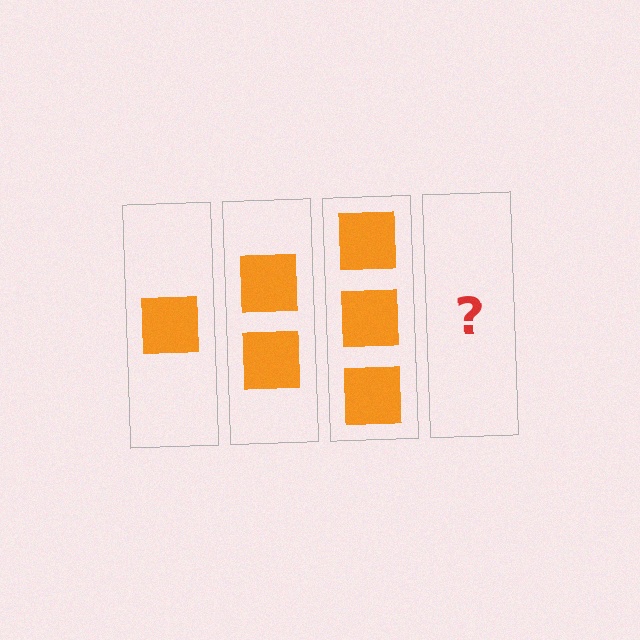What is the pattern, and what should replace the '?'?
The pattern is that each step adds one more square. The '?' should be 4 squares.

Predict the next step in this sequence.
The next step is 4 squares.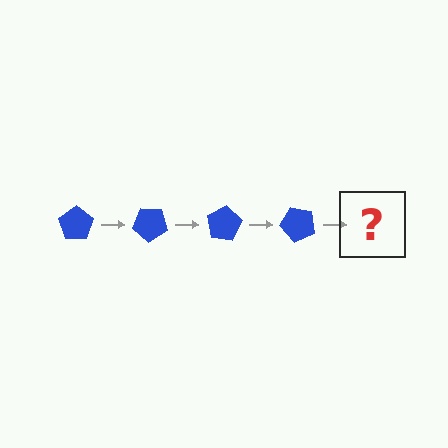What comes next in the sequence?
The next element should be a blue pentagon rotated 160 degrees.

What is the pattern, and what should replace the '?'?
The pattern is that the pentagon rotates 40 degrees each step. The '?' should be a blue pentagon rotated 160 degrees.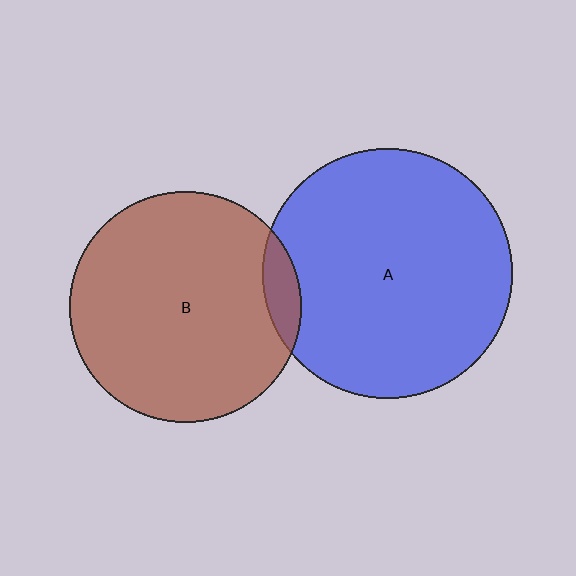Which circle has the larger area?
Circle A (blue).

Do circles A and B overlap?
Yes.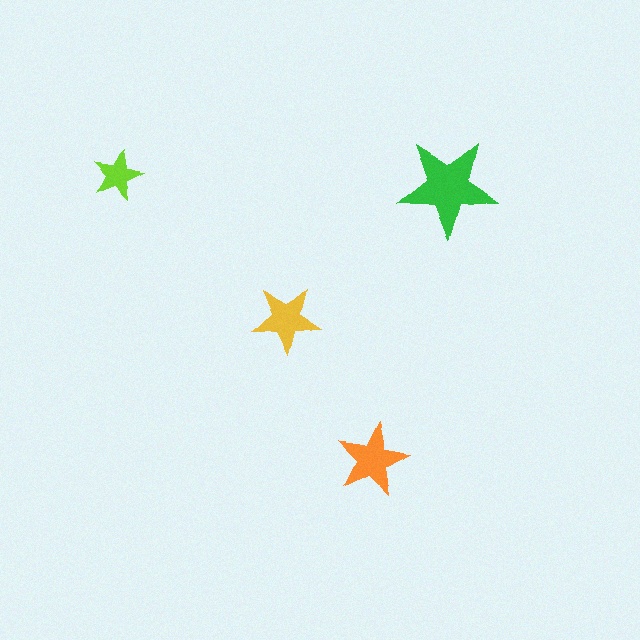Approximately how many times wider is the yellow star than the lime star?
About 1.5 times wider.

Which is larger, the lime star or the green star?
The green one.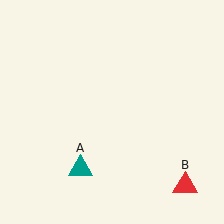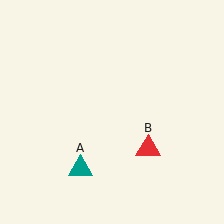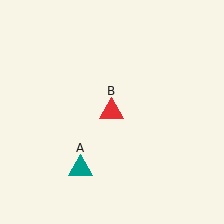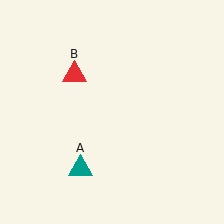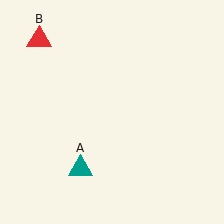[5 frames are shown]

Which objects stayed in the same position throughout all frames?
Teal triangle (object A) remained stationary.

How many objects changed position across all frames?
1 object changed position: red triangle (object B).